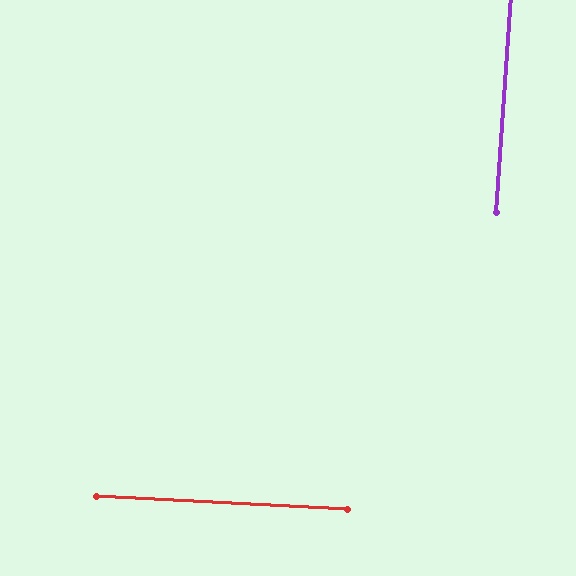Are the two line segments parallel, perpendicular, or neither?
Perpendicular — they meet at approximately 89°.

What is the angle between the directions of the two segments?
Approximately 89 degrees.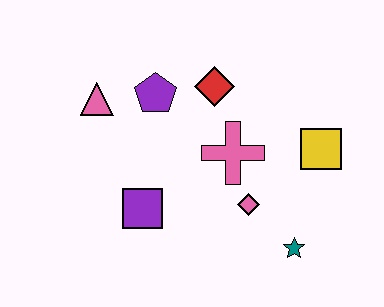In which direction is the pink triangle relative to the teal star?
The pink triangle is to the left of the teal star.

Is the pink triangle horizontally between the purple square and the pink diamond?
No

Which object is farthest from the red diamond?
The teal star is farthest from the red diamond.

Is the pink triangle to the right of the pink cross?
No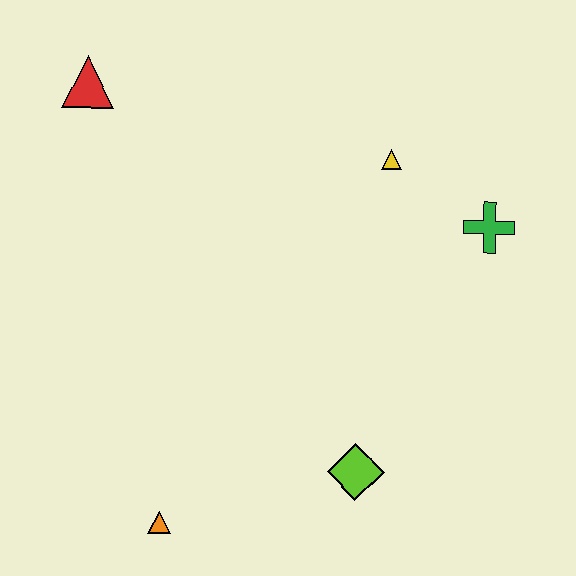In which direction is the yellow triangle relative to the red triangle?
The yellow triangle is to the right of the red triangle.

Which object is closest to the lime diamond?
The orange triangle is closest to the lime diamond.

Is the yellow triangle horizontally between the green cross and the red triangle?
Yes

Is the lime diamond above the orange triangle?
Yes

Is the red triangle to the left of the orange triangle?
Yes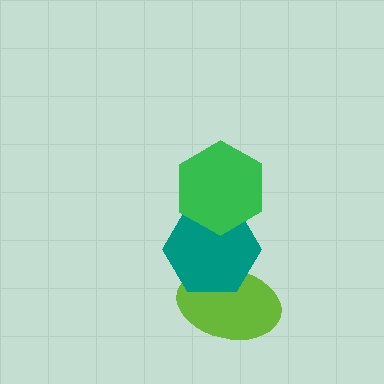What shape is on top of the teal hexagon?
The green hexagon is on top of the teal hexagon.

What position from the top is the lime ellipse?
The lime ellipse is 3rd from the top.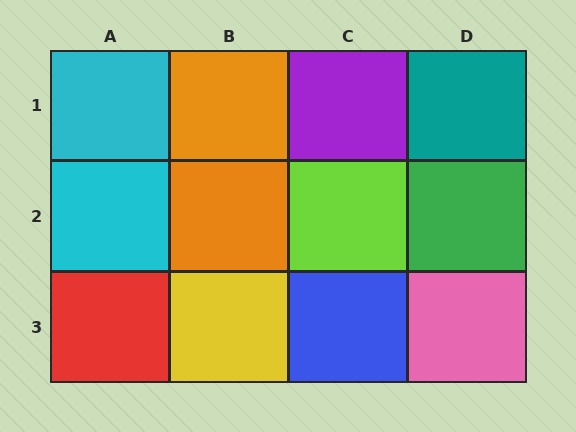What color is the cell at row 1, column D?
Teal.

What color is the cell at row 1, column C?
Purple.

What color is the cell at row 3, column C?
Blue.